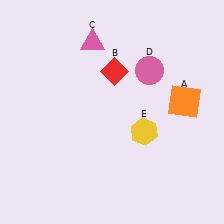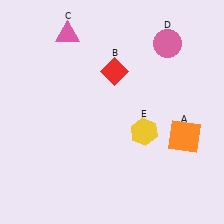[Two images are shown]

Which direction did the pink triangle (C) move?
The pink triangle (C) moved left.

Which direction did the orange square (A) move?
The orange square (A) moved down.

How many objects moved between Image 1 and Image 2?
3 objects moved between the two images.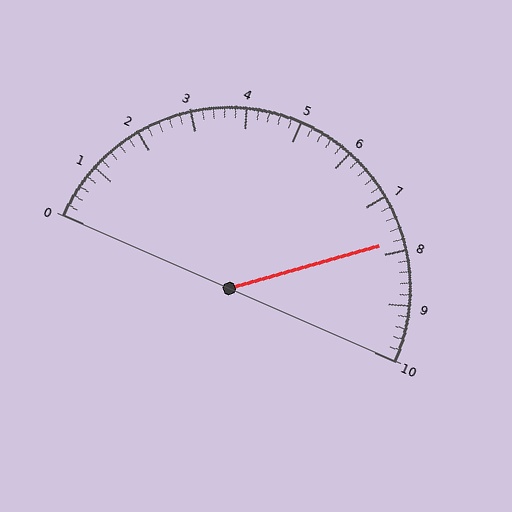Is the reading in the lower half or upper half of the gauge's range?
The reading is in the upper half of the range (0 to 10).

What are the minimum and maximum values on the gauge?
The gauge ranges from 0 to 10.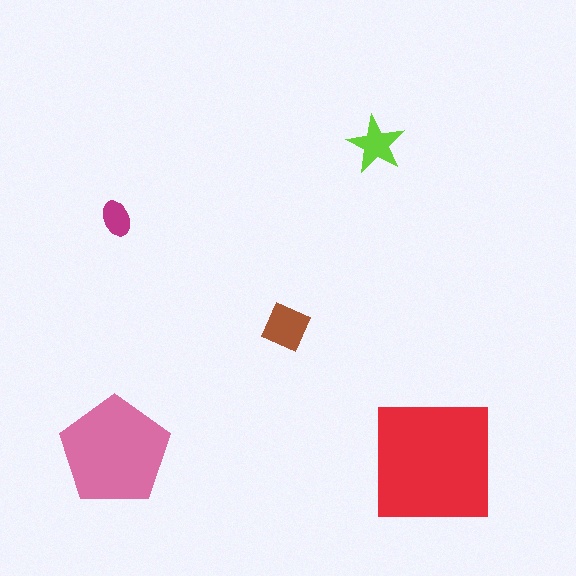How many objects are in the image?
There are 5 objects in the image.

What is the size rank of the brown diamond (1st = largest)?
3rd.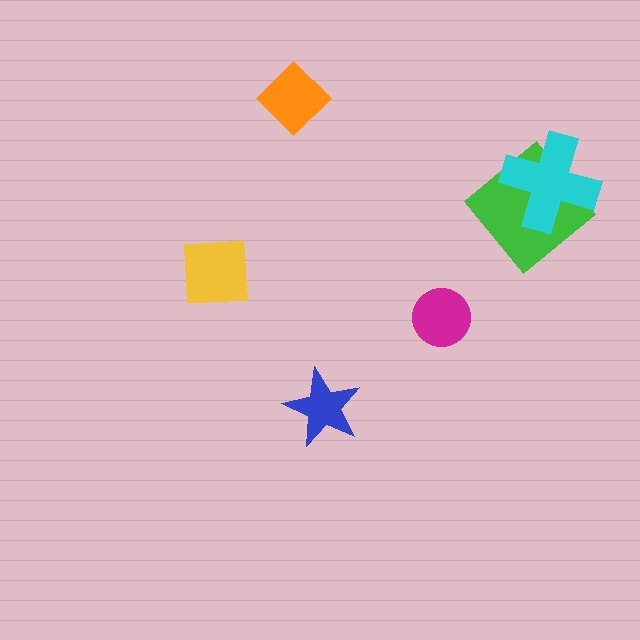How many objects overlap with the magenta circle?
0 objects overlap with the magenta circle.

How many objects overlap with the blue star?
0 objects overlap with the blue star.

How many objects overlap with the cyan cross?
1 object overlaps with the cyan cross.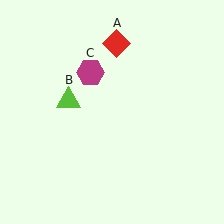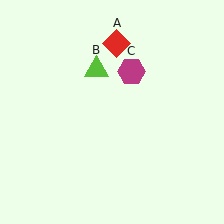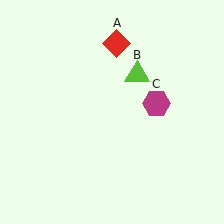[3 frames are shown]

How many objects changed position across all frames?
2 objects changed position: lime triangle (object B), magenta hexagon (object C).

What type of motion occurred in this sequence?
The lime triangle (object B), magenta hexagon (object C) rotated clockwise around the center of the scene.